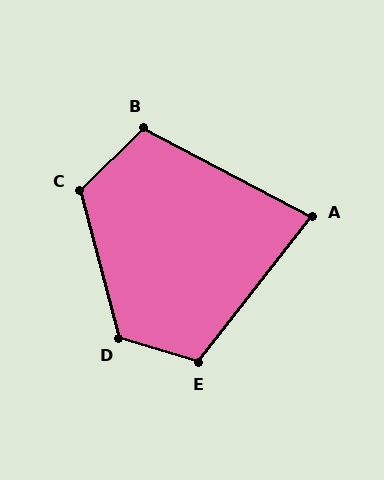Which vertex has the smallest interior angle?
A, at approximately 80 degrees.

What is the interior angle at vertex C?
Approximately 120 degrees (obtuse).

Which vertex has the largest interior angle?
D, at approximately 122 degrees.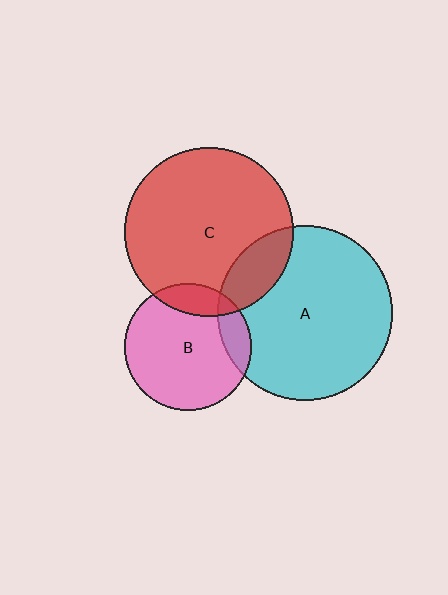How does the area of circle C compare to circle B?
Approximately 1.8 times.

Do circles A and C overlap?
Yes.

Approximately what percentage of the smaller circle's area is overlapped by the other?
Approximately 15%.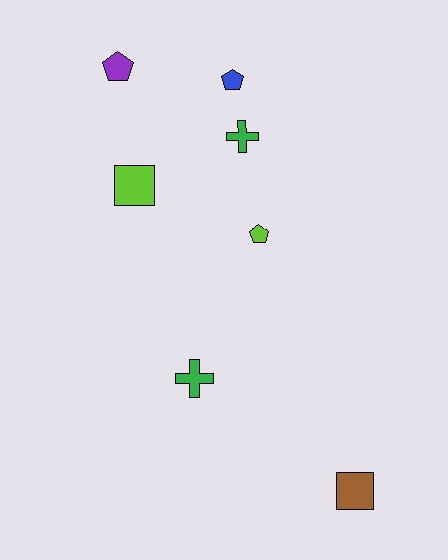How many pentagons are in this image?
There are 3 pentagons.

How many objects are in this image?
There are 7 objects.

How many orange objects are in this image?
There are no orange objects.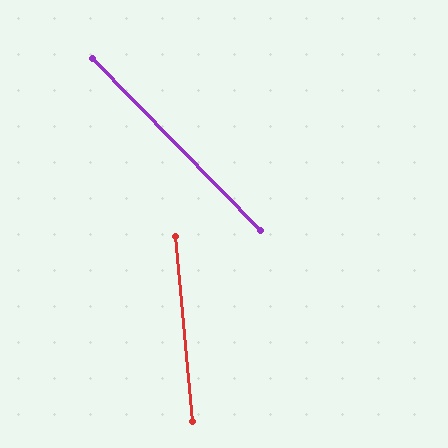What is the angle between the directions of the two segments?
Approximately 39 degrees.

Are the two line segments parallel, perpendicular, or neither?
Neither parallel nor perpendicular — they differ by about 39°.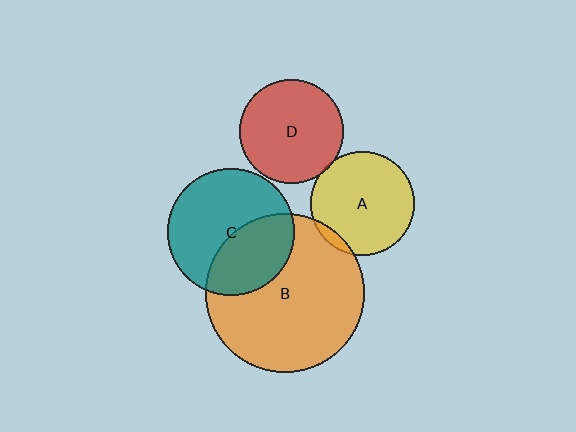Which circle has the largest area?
Circle B (orange).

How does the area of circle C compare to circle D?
Approximately 1.5 times.